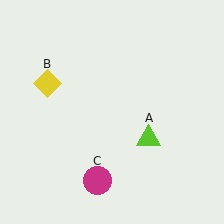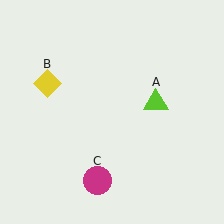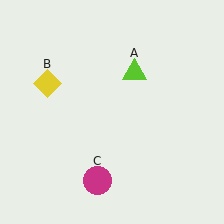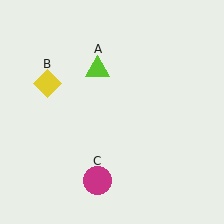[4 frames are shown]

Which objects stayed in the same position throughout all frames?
Yellow diamond (object B) and magenta circle (object C) remained stationary.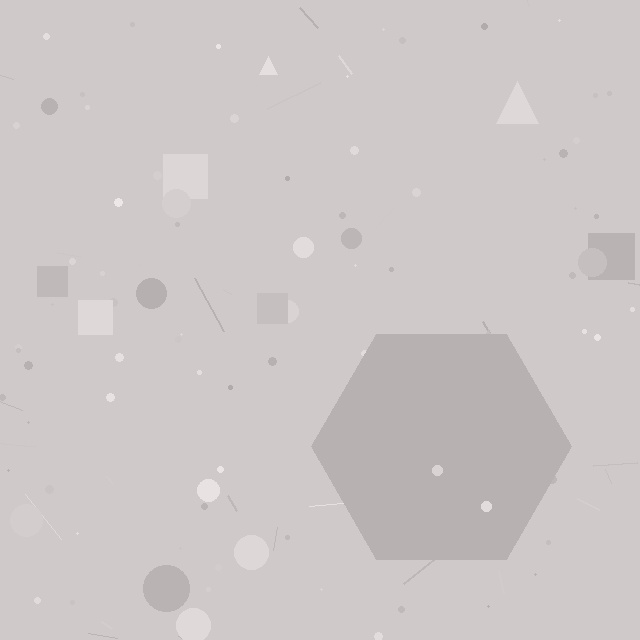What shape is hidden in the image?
A hexagon is hidden in the image.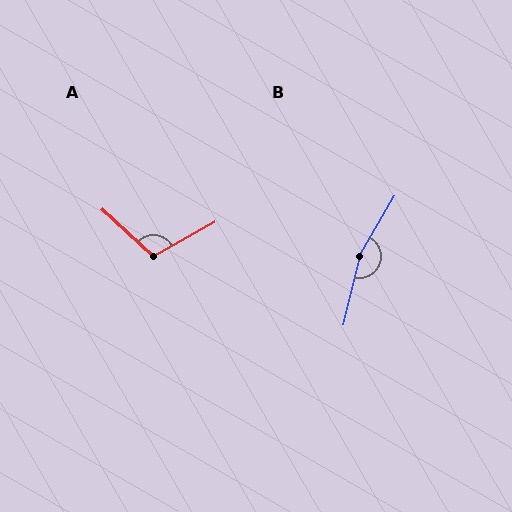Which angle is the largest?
B, at approximately 163 degrees.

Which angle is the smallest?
A, at approximately 109 degrees.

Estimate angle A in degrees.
Approximately 109 degrees.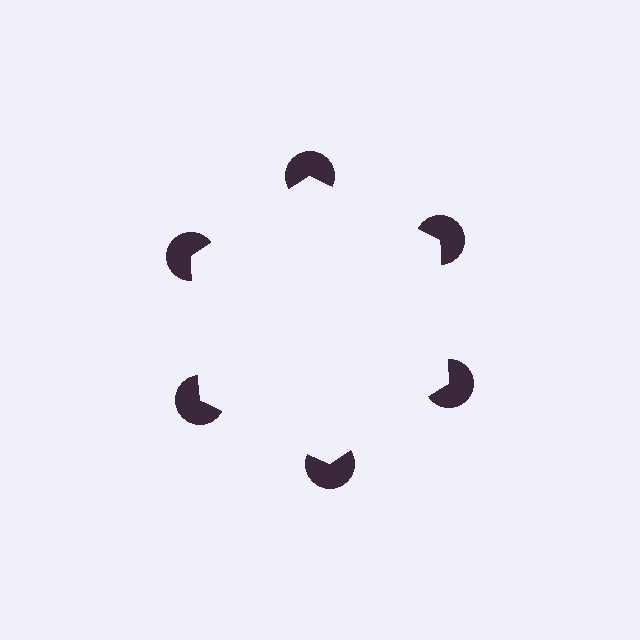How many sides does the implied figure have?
6 sides.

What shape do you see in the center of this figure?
An illusory hexagon — its edges are inferred from the aligned wedge cuts in the pac-man discs, not physically drawn.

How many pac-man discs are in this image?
There are 6 — one at each vertex of the illusory hexagon.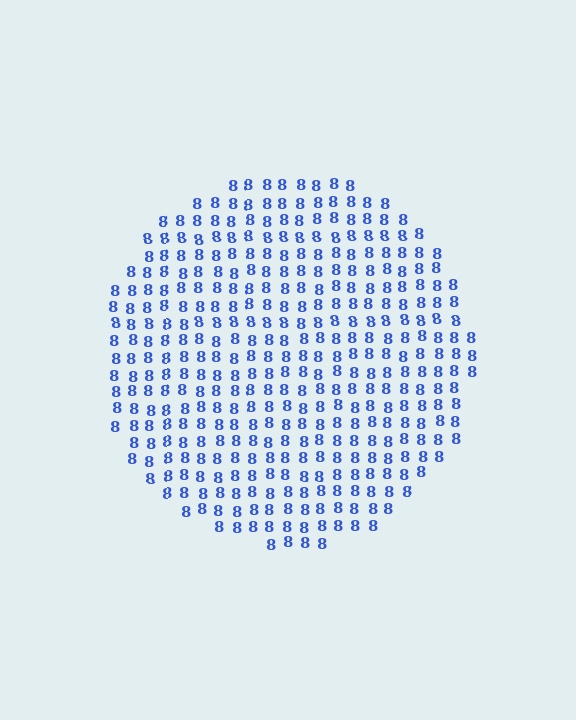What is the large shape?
The large shape is a circle.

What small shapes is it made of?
It is made of small digit 8's.